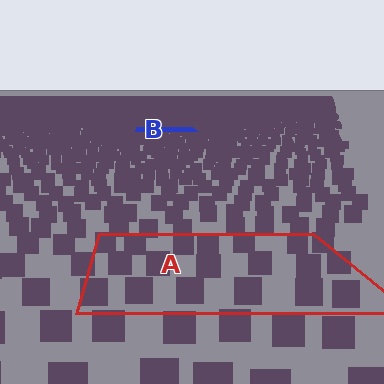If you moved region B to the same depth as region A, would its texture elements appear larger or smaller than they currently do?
They would appear larger. At a closer depth, the same texture elements are projected at a bigger on-screen size.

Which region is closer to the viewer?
Region A is closer. The texture elements there are larger and more spread out.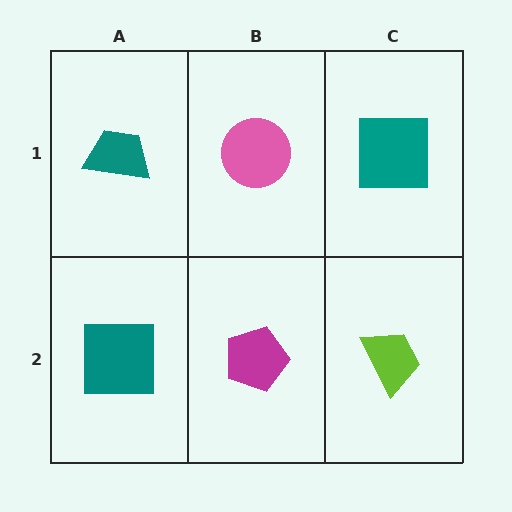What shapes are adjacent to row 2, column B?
A pink circle (row 1, column B), a teal square (row 2, column A), a lime trapezoid (row 2, column C).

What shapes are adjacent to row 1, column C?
A lime trapezoid (row 2, column C), a pink circle (row 1, column B).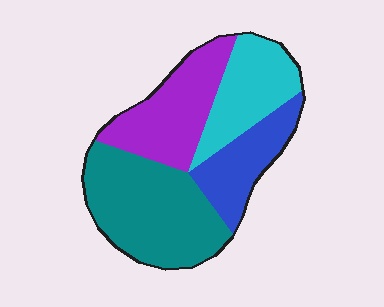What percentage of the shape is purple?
Purple takes up about one quarter (1/4) of the shape.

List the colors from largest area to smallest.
From largest to smallest: teal, purple, cyan, blue.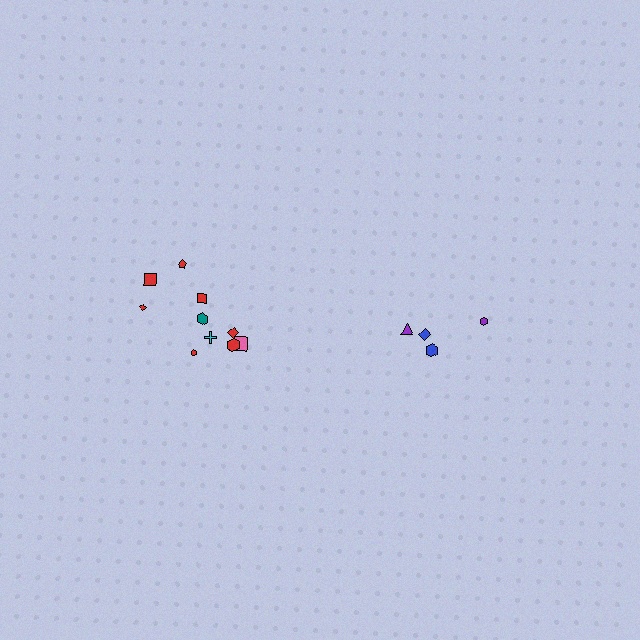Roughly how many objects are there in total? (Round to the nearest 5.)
Roughly 15 objects in total.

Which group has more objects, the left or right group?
The left group.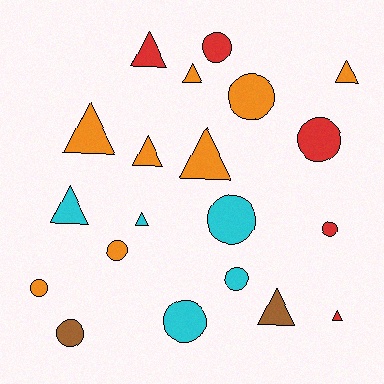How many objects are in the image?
There are 20 objects.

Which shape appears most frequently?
Circle, with 10 objects.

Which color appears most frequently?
Orange, with 8 objects.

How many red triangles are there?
There are 2 red triangles.